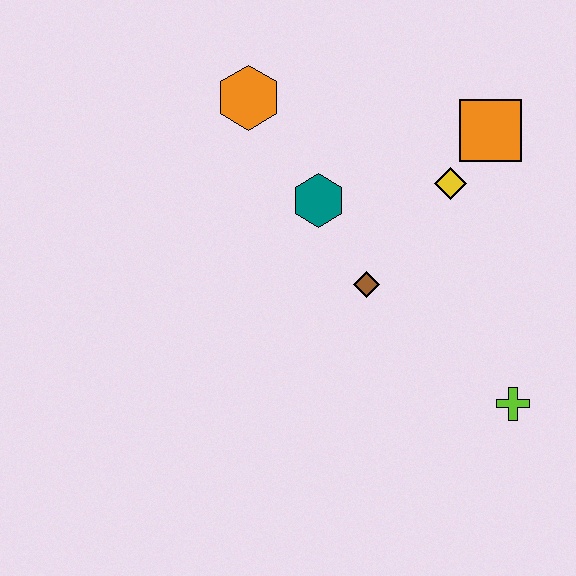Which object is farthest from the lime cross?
The orange hexagon is farthest from the lime cross.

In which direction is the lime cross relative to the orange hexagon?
The lime cross is below the orange hexagon.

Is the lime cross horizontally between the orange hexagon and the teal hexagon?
No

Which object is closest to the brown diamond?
The teal hexagon is closest to the brown diamond.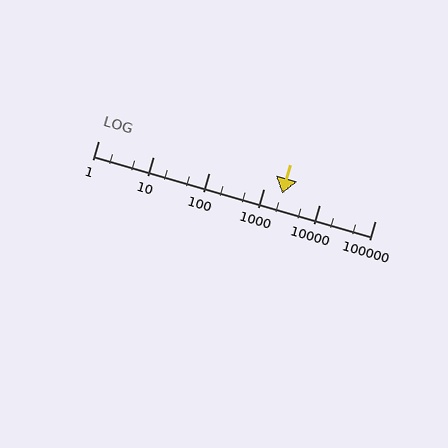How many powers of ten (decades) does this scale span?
The scale spans 5 decades, from 1 to 100000.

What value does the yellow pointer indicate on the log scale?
The pointer indicates approximately 2100.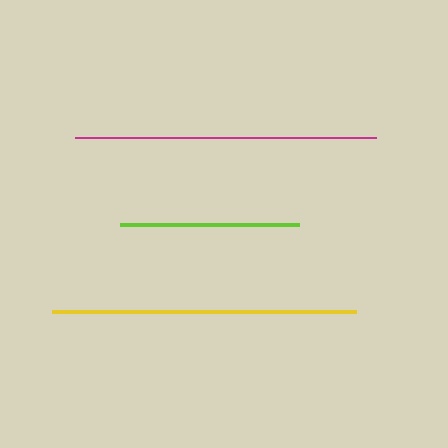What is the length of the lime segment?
The lime segment is approximately 180 pixels long.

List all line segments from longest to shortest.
From longest to shortest: yellow, magenta, lime.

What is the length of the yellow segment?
The yellow segment is approximately 304 pixels long.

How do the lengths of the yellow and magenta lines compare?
The yellow and magenta lines are approximately the same length.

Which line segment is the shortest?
The lime line is the shortest at approximately 180 pixels.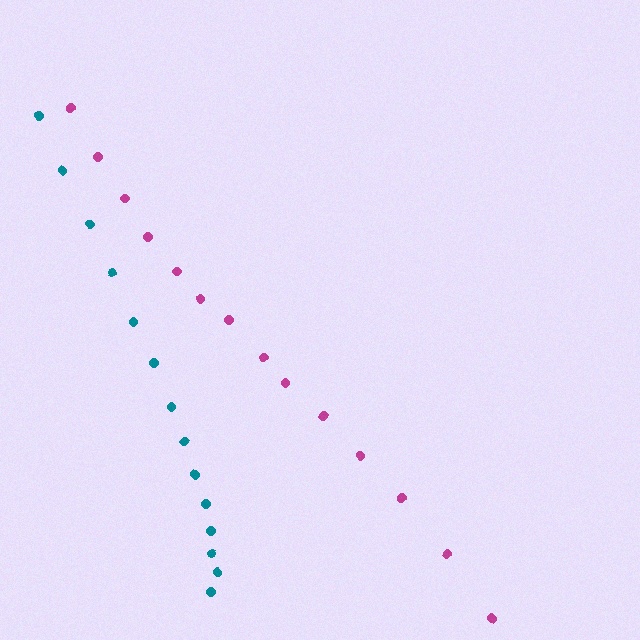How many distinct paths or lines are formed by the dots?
There are 2 distinct paths.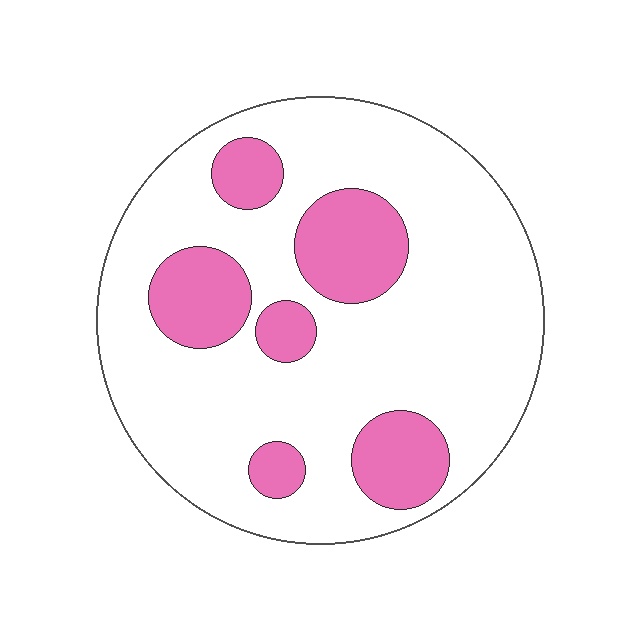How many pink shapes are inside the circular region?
6.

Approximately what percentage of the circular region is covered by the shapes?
Approximately 25%.